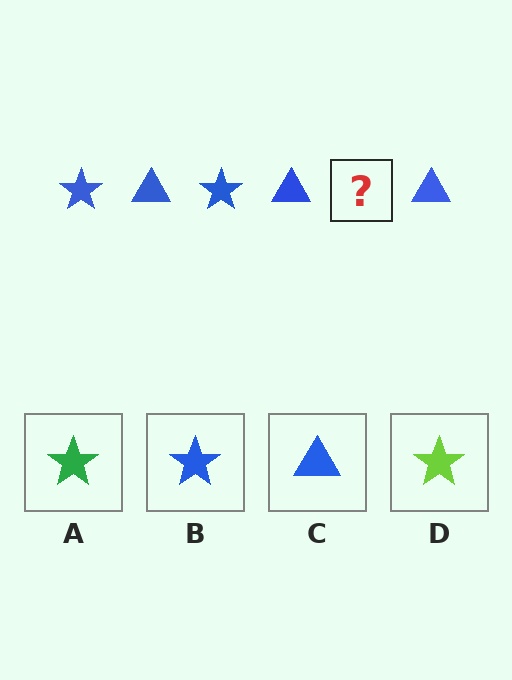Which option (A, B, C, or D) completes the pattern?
B.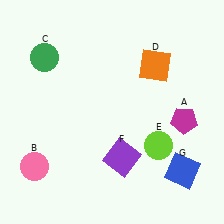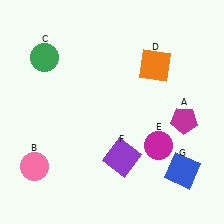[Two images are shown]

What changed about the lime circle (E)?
In Image 1, E is lime. In Image 2, it changed to magenta.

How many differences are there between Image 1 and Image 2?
There is 1 difference between the two images.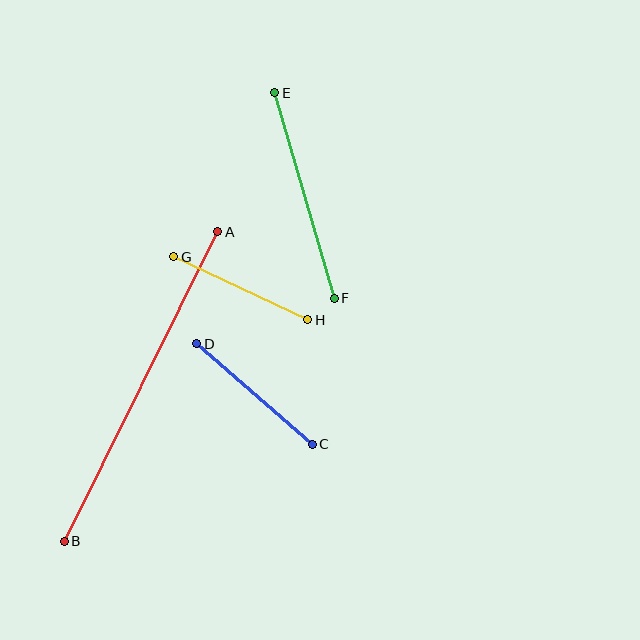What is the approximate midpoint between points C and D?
The midpoint is at approximately (254, 394) pixels.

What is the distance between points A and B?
The distance is approximately 345 pixels.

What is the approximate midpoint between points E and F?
The midpoint is at approximately (305, 196) pixels.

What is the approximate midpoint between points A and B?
The midpoint is at approximately (141, 386) pixels.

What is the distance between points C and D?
The distance is approximately 153 pixels.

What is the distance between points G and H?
The distance is approximately 148 pixels.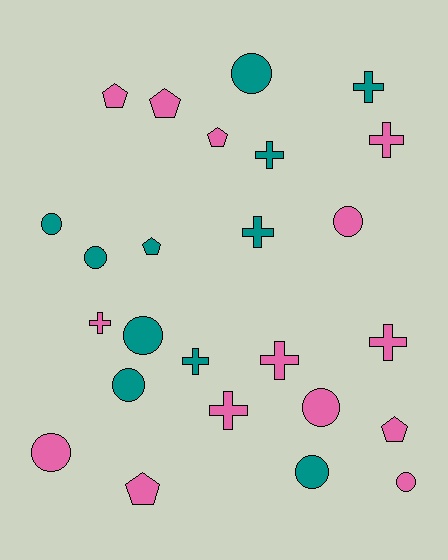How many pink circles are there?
There are 4 pink circles.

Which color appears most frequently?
Pink, with 14 objects.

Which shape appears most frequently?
Circle, with 10 objects.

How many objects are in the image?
There are 25 objects.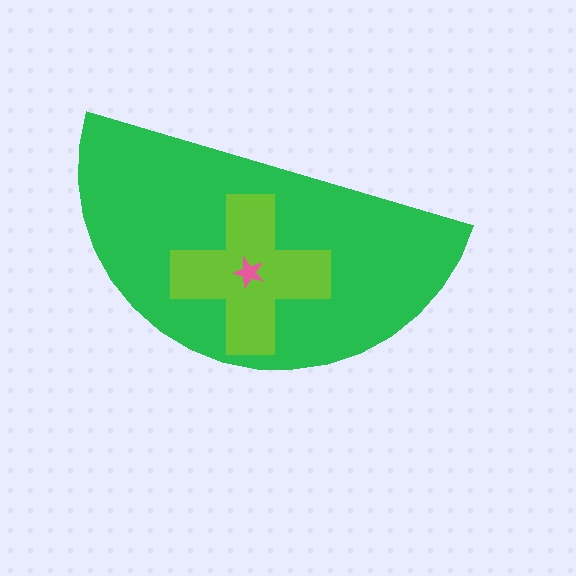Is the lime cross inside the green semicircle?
Yes.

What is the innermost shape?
The pink star.